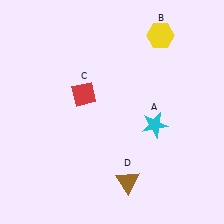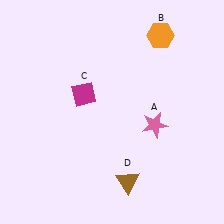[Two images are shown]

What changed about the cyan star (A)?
In Image 1, A is cyan. In Image 2, it changed to pink.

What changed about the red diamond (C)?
In Image 1, C is red. In Image 2, it changed to magenta.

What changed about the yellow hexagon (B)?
In Image 1, B is yellow. In Image 2, it changed to orange.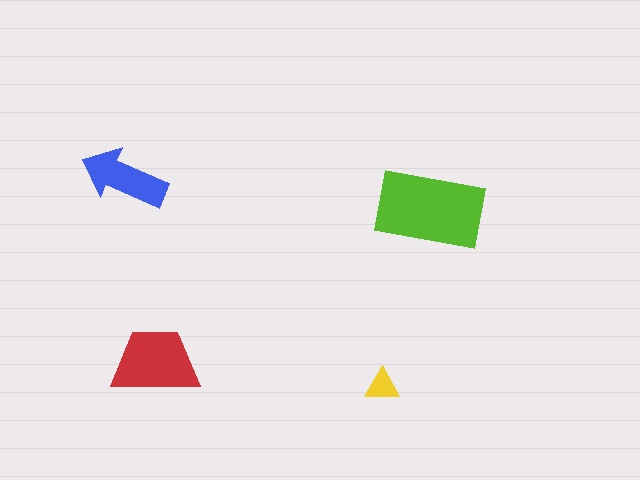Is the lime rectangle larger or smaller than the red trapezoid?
Larger.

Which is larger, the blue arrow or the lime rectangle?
The lime rectangle.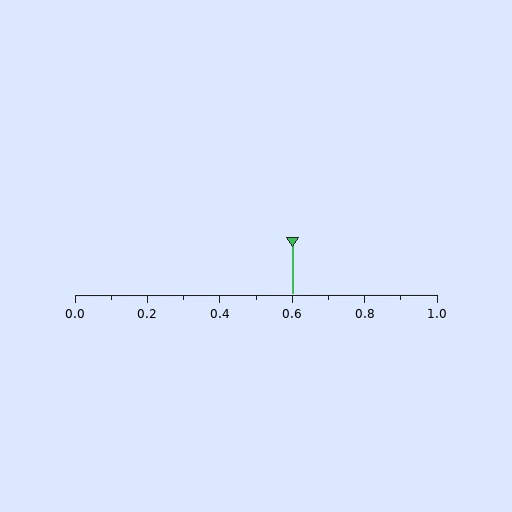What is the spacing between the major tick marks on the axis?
The major ticks are spaced 0.2 apart.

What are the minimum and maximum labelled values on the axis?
The axis runs from 0.0 to 1.0.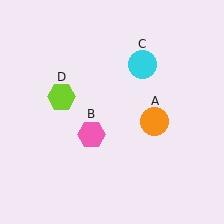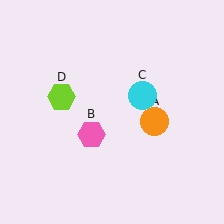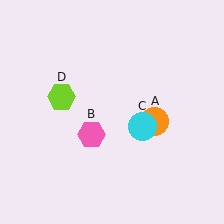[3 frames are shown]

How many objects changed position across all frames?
1 object changed position: cyan circle (object C).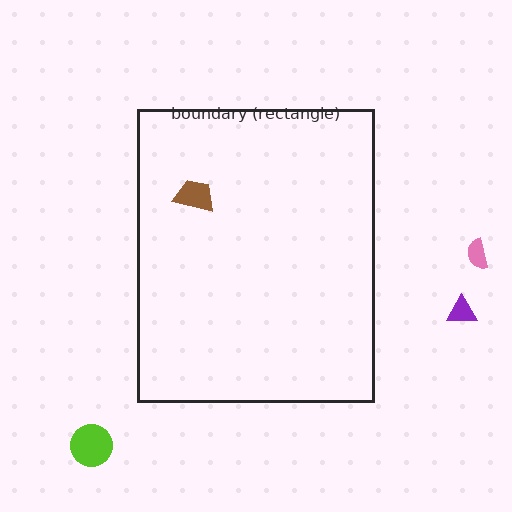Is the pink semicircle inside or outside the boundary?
Outside.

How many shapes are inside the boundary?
1 inside, 3 outside.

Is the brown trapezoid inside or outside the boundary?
Inside.